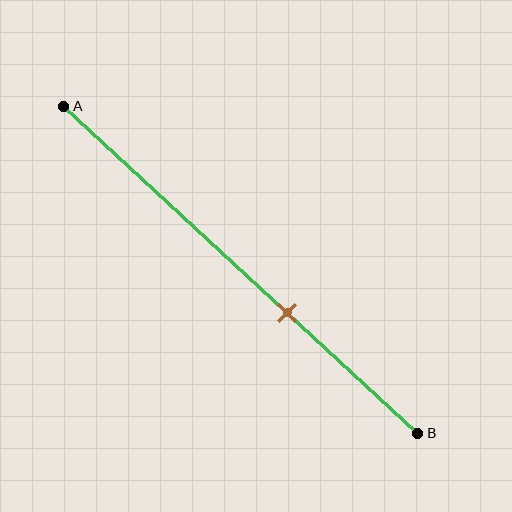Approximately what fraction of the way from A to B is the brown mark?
The brown mark is approximately 65% of the way from A to B.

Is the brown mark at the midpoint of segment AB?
No, the mark is at about 65% from A, not at the 50% midpoint.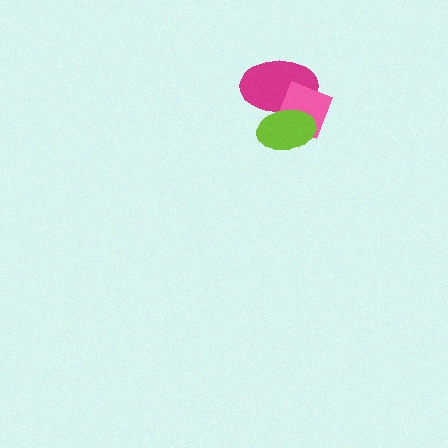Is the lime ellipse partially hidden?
No, no other shape covers it.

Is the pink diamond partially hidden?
Yes, it is partially covered by another shape.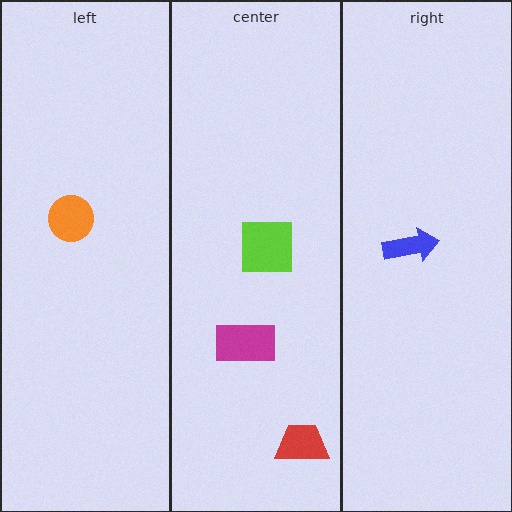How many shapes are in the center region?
3.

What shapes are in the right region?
The blue arrow.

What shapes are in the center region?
The magenta rectangle, the lime square, the red trapezoid.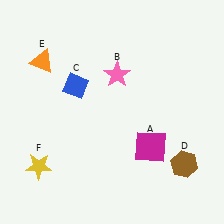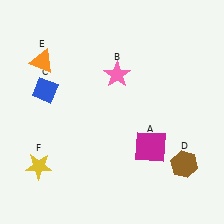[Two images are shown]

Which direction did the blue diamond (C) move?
The blue diamond (C) moved left.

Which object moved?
The blue diamond (C) moved left.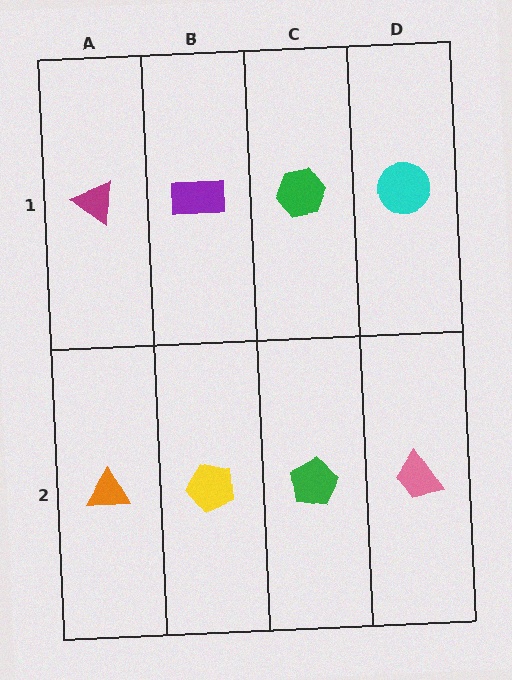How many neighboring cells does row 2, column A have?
2.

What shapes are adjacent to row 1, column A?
An orange triangle (row 2, column A), a purple rectangle (row 1, column B).